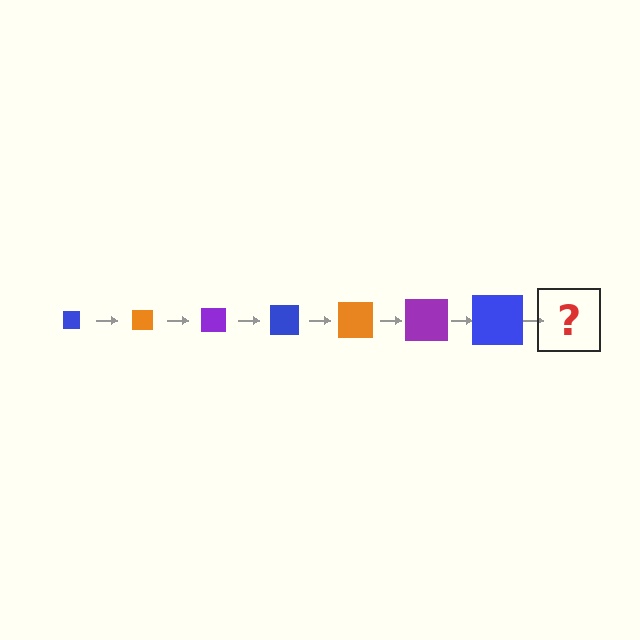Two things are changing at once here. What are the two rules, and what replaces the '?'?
The two rules are that the square grows larger each step and the color cycles through blue, orange, and purple. The '?' should be an orange square, larger than the previous one.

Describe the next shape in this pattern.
It should be an orange square, larger than the previous one.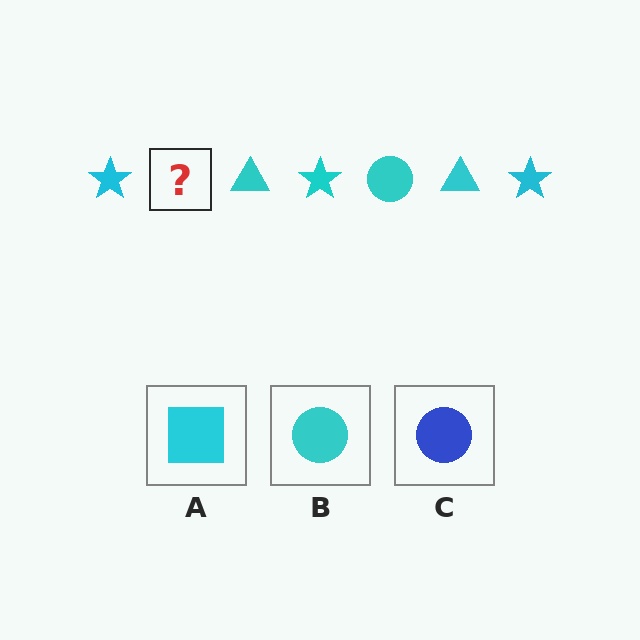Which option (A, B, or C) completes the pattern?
B.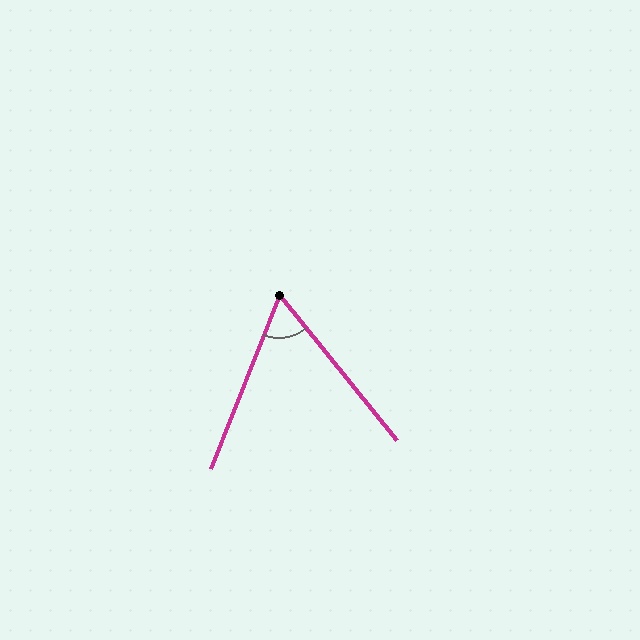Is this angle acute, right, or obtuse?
It is acute.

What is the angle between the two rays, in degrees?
Approximately 61 degrees.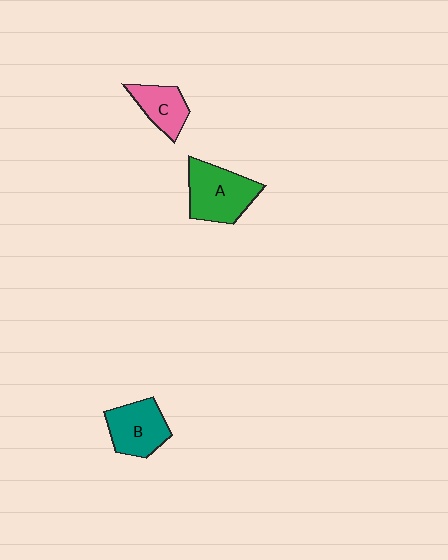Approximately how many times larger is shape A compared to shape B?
Approximately 1.2 times.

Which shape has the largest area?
Shape A (green).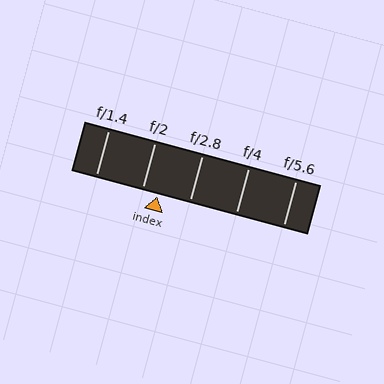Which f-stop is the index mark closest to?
The index mark is closest to f/2.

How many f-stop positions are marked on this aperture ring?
There are 5 f-stop positions marked.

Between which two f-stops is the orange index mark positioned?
The index mark is between f/2 and f/2.8.